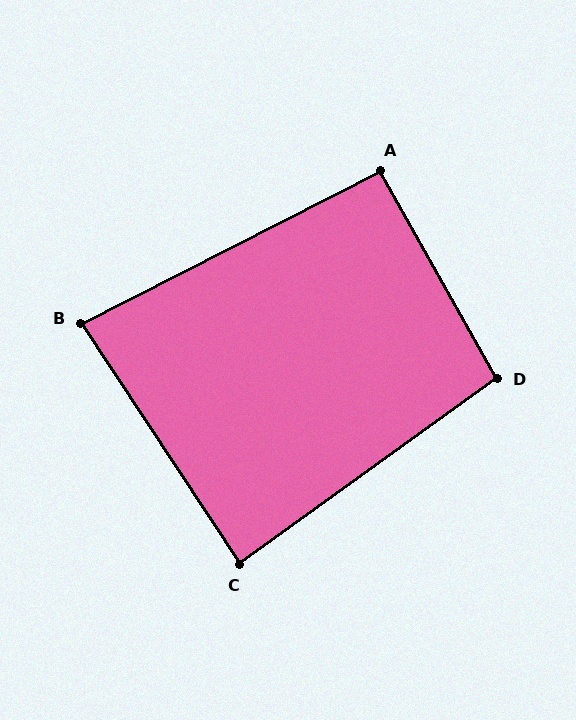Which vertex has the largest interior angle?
D, at approximately 96 degrees.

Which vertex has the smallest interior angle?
B, at approximately 84 degrees.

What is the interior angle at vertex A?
Approximately 93 degrees (approximately right).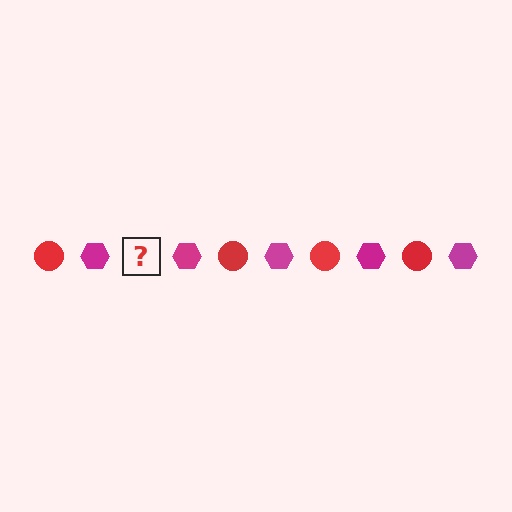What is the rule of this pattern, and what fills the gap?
The rule is that the pattern alternates between red circle and magenta hexagon. The gap should be filled with a red circle.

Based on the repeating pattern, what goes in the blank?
The blank should be a red circle.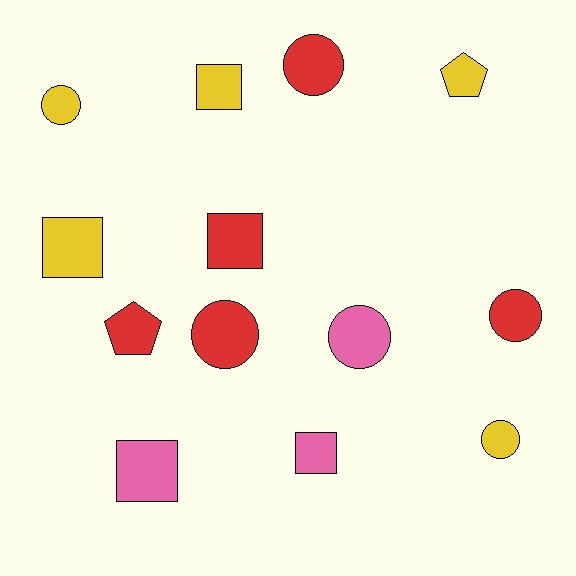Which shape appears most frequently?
Circle, with 6 objects.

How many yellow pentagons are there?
There is 1 yellow pentagon.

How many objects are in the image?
There are 13 objects.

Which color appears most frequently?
Red, with 5 objects.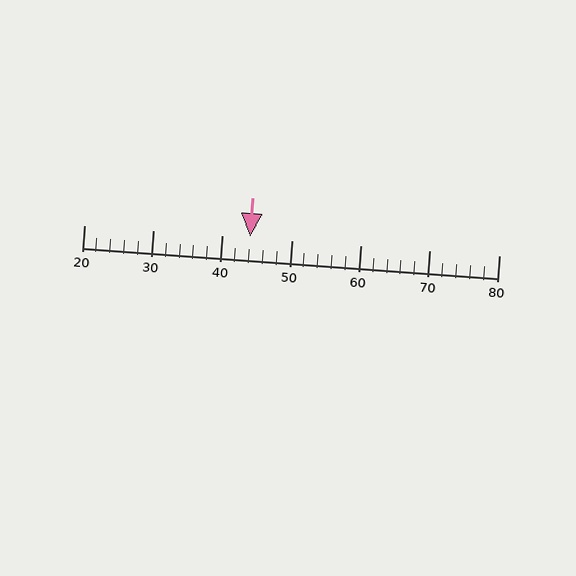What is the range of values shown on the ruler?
The ruler shows values from 20 to 80.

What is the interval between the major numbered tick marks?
The major tick marks are spaced 10 units apart.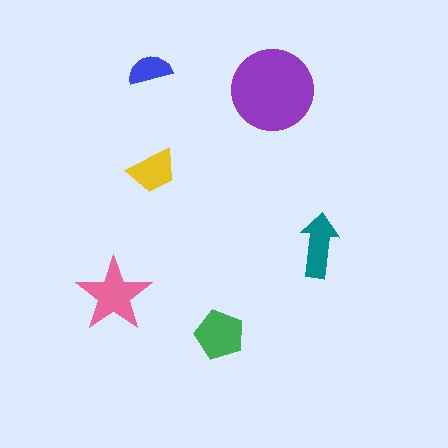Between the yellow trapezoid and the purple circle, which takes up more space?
The purple circle.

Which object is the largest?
The purple circle.